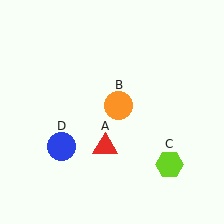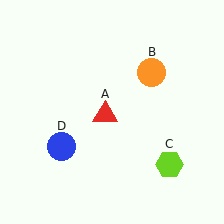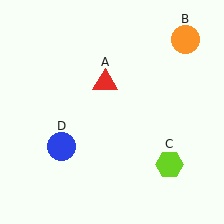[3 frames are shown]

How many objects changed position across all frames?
2 objects changed position: red triangle (object A), orange circle (object B).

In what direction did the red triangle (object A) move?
The red triangle (object A) moved up.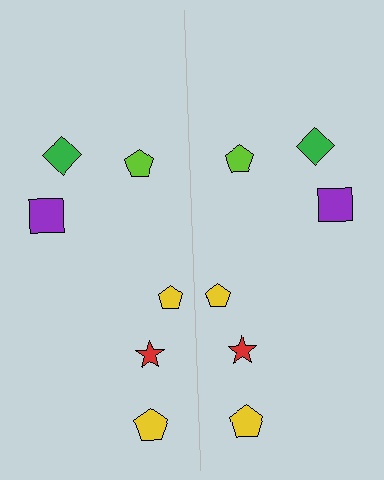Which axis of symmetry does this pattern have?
The pattern has a vertical axis of symmetry running through the center of the image.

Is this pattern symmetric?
Yes, this pattern has bilateral (reflection) symmetry.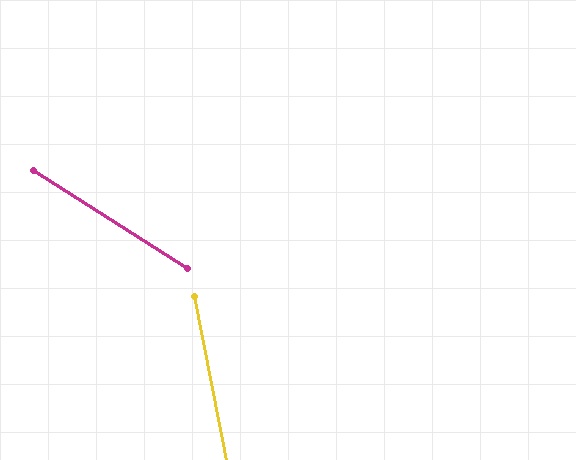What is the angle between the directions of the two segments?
Approximately 46 degrees.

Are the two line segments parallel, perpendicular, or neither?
Neither parallel nor perpendicular — they differ by about 46°.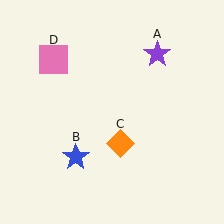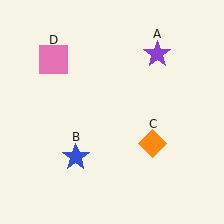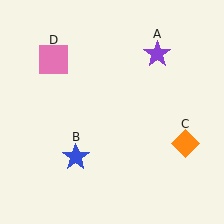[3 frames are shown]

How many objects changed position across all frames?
1 object changed position: orange diamond (object C).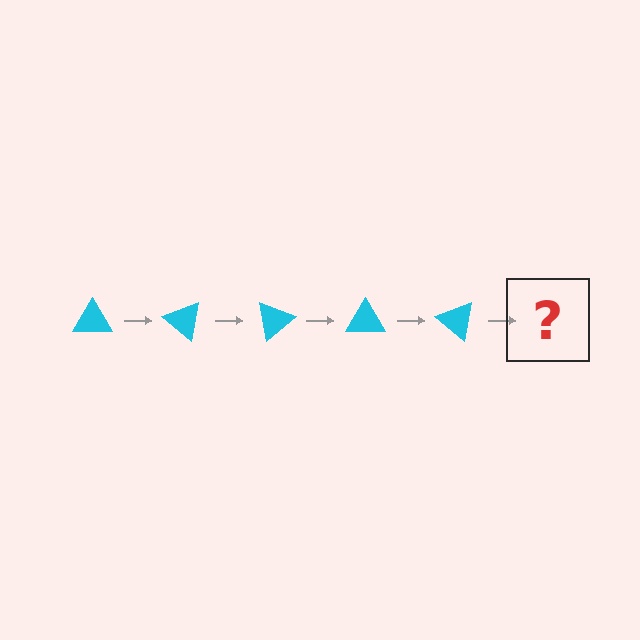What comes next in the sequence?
The next element should be a cyan triangle rotated 200 degrees.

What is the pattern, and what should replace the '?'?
The pattern is that the triangle rotates 40 degrees each step. The '?' should be a cyan triangle rotated 200 degrees.